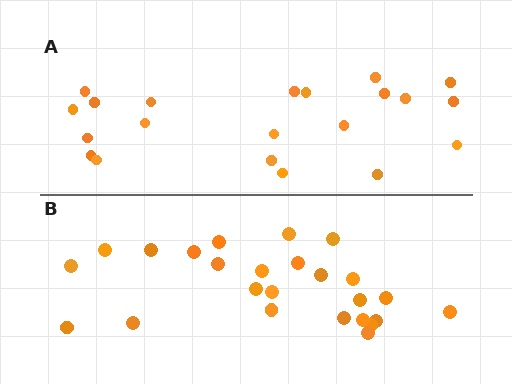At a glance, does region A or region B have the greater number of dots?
Region B (the bottom region) has more dots.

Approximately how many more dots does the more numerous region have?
Region B has about 4 more dots than region A.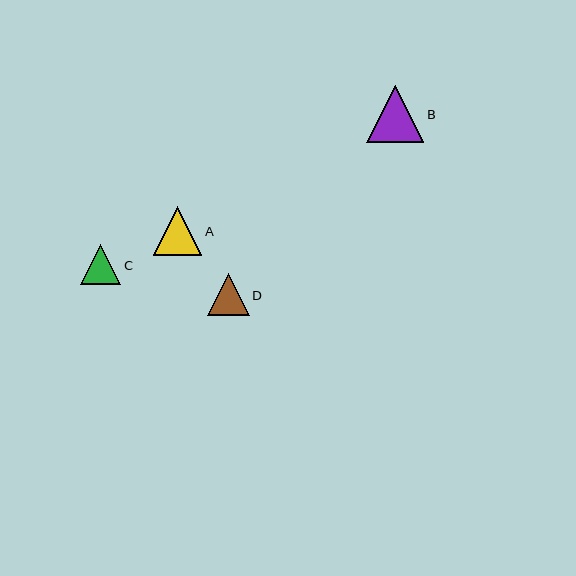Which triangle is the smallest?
Triangle C is the smallest with a size of approximately 40 pixels.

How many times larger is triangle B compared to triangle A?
Triangle B is approximately 1.2 times the size of triangle A.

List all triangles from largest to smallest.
From largest to smallest: B, A, D, C.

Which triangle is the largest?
Triangle B is the largest with a size of approximately 57 pixels.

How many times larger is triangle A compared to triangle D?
Triangle A is approximately 1.1 times the size of triangle D.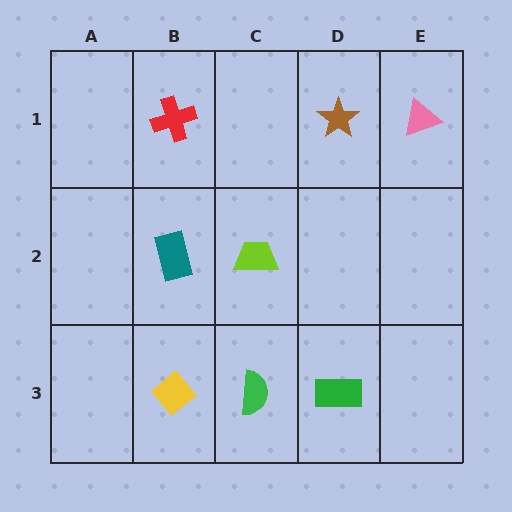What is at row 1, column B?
A red cross.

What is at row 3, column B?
A yellow diamond.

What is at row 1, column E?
A pink triangle.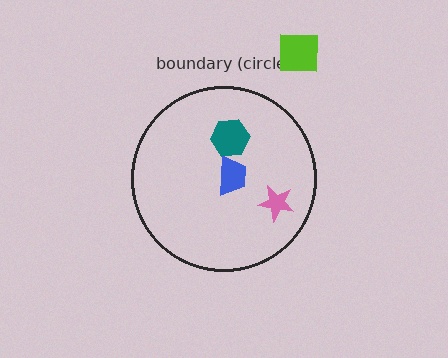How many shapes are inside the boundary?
3 inside, 1 outside.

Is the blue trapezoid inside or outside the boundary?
Inside.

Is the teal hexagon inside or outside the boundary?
Inside.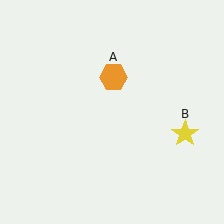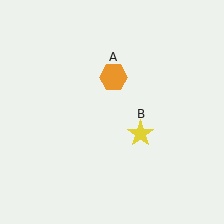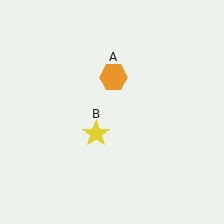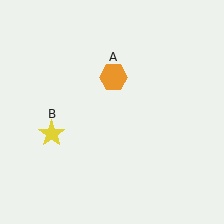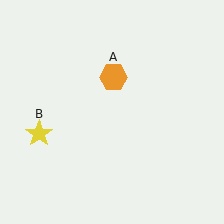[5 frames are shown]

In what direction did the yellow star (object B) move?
The yellow star (object B) moved left.